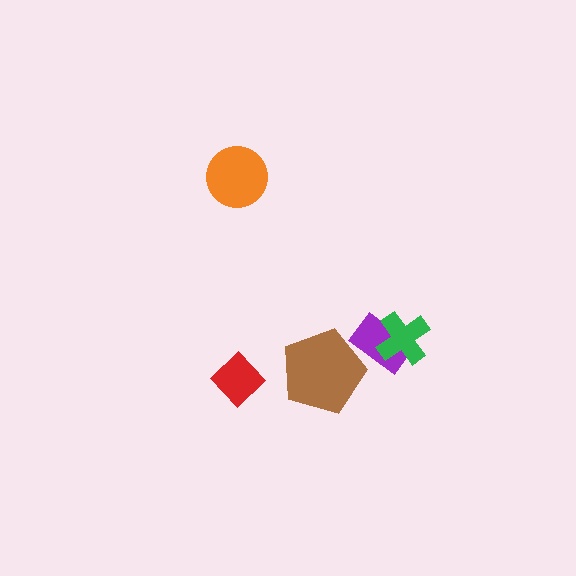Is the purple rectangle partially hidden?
Yes, it is partially covered by another shape.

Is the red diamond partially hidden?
No, no other shape covers it.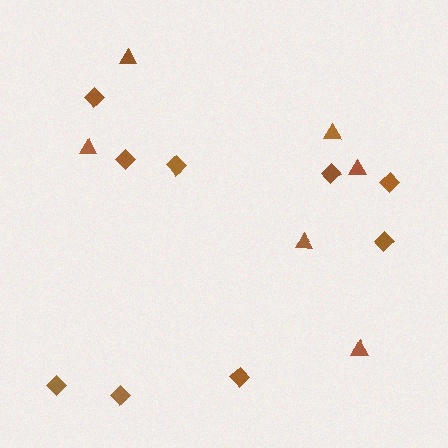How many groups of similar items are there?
There are 2 groups: one group of diamonds (9) and one group of triangles (6).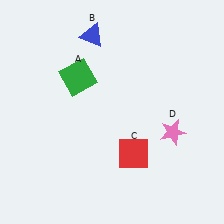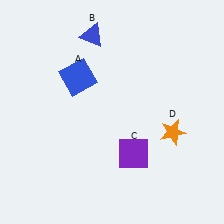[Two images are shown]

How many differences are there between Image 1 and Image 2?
There are 3 differences between the two images.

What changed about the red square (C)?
In Image 1, C is red. In Image 2, it changed to purple.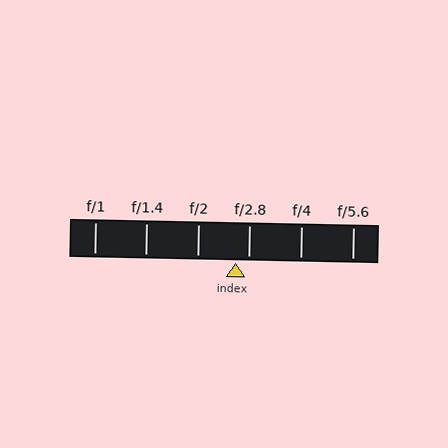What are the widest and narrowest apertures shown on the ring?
The widest aperture shown is f/1 and the narrowest is f/5.6.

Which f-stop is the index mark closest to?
The index mark is closest to f/2.8.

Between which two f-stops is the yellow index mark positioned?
The index mark is between f/2 and f/2.8.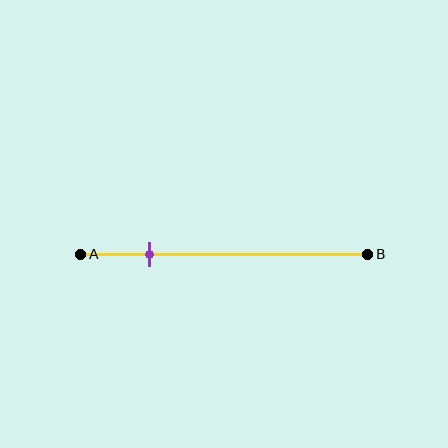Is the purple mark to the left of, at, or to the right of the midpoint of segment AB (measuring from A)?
The purple mark is to the left of the midpoint of segment AB.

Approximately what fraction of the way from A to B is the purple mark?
The purple mark is approximately 25% of the way from A to B.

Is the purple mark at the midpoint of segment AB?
No, the mark is at about 25% from A, not at the 50% midpoint.